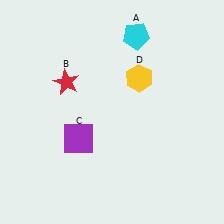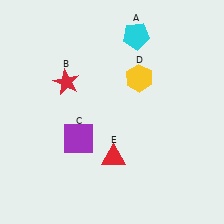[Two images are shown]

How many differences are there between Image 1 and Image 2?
There is 1 difference between the two images.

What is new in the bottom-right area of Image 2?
A red triangle (E) was added in the bottom-right area of Image 2.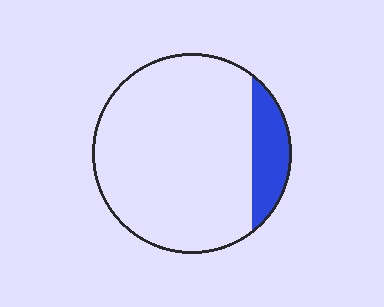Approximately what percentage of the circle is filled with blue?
Approximately 15%.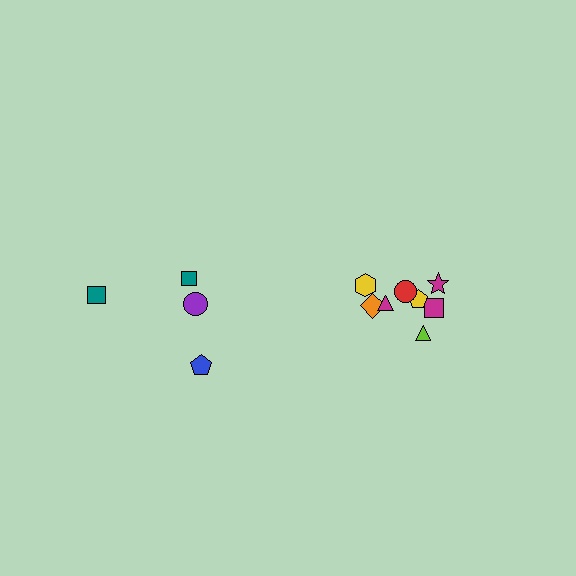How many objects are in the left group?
There are 4 objects.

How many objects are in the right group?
There are 8 objects.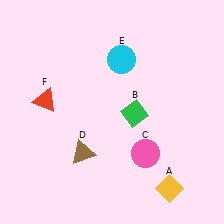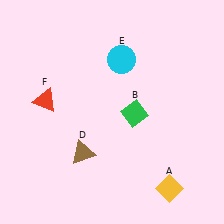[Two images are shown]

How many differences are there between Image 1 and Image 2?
There is 1 difference between the two images.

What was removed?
The pink circle (C) was removed in Image 2.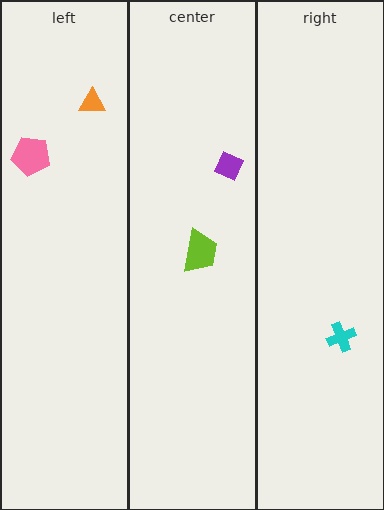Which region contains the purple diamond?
The center region.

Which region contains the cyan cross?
The right region.